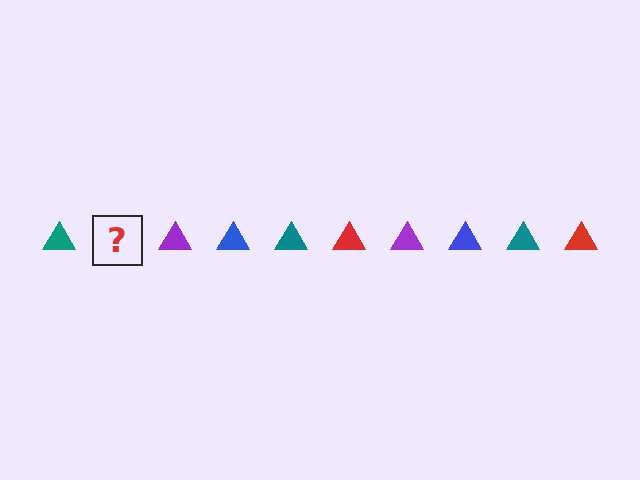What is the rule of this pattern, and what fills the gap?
The rule is that the pattern cycles through teal, red, purple, blue triangles. The gap should be filled with a red triangle.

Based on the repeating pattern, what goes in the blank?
The blank should be a red triangle.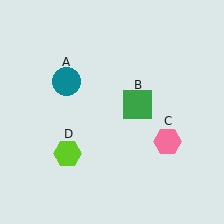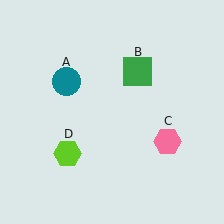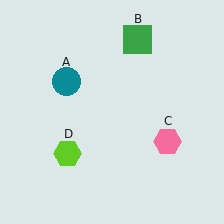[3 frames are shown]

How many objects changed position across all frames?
1 object changed position: green square (object B).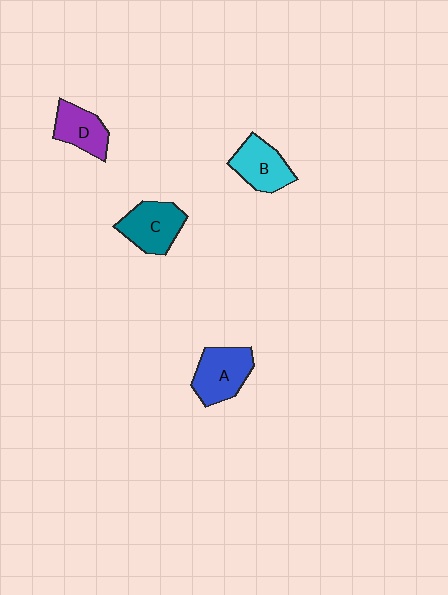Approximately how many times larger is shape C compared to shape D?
Approximately 1.2 times.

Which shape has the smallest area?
Shape D (purple).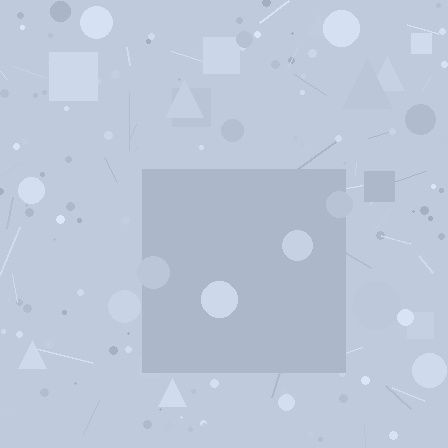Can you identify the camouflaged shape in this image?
The camouflaged shape is a square.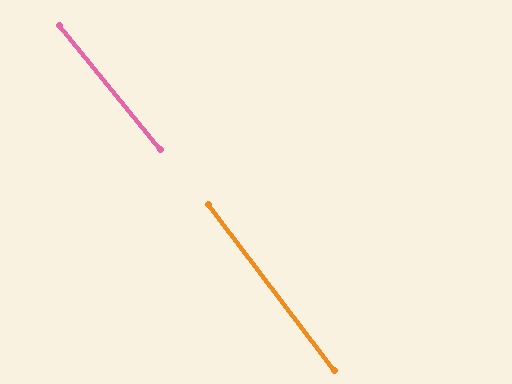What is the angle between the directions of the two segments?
Approximately 2 degrees.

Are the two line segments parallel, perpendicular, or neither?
Parallel — their directions differ by only 1.9°.